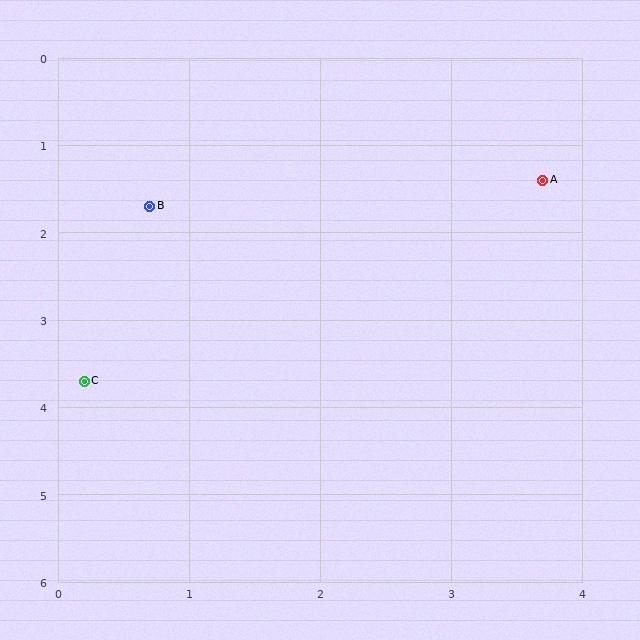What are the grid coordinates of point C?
Point C is at approximately (0.2, 3.7).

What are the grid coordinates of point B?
Point B is at approximately (0.7, 1.7).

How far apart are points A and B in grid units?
Points A and B are about 3.0 grid units apart.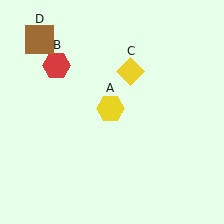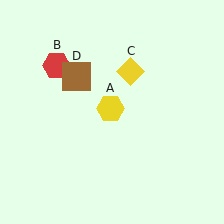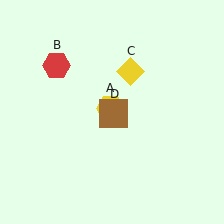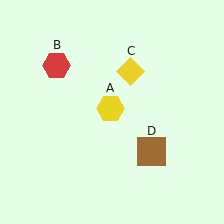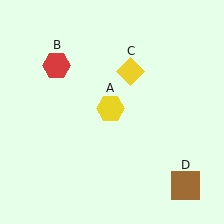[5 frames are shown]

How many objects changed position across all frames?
1 object changed position: brown square (object D).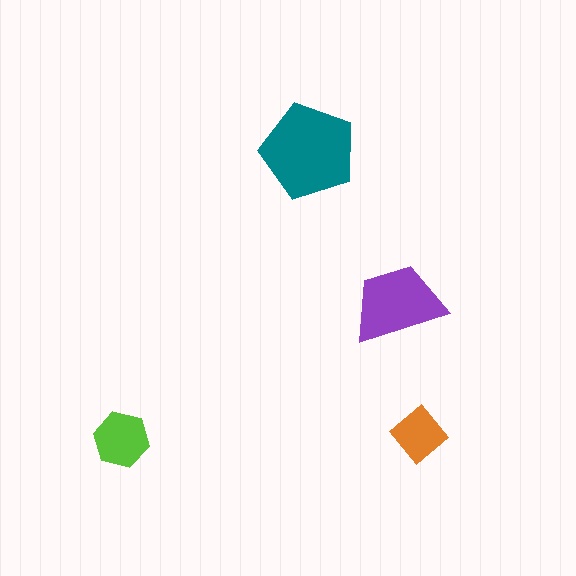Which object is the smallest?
The orange diamond.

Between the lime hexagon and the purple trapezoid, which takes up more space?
The purple trapezoid.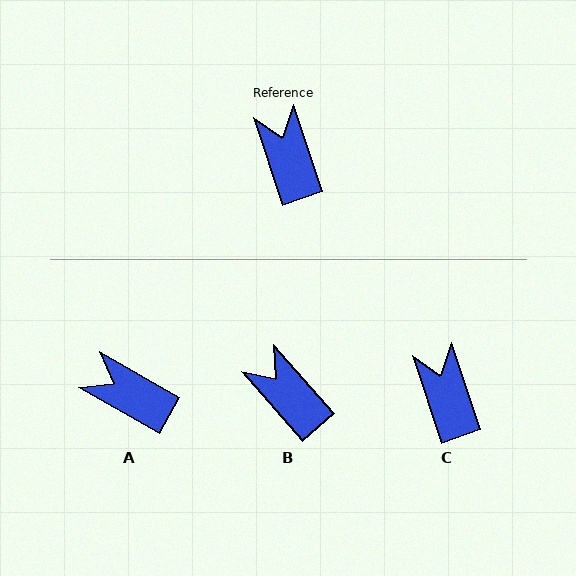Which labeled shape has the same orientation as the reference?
C.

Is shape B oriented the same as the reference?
No, it is off by about 23 degrees.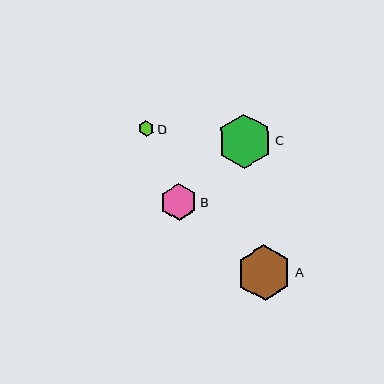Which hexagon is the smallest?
Hexagon D is the smallest with a size of approximately 16 pixels.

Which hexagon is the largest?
Hexagon A is the largest with a size of approximately 55 pixels.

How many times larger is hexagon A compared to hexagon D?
Hexagon A is approximately 3.5 times the size of hexagon D.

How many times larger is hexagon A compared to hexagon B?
Hexagon A is approximately 1.5 times the size of hexagon B.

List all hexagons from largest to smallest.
From largest to smallest: A, C, B, D.